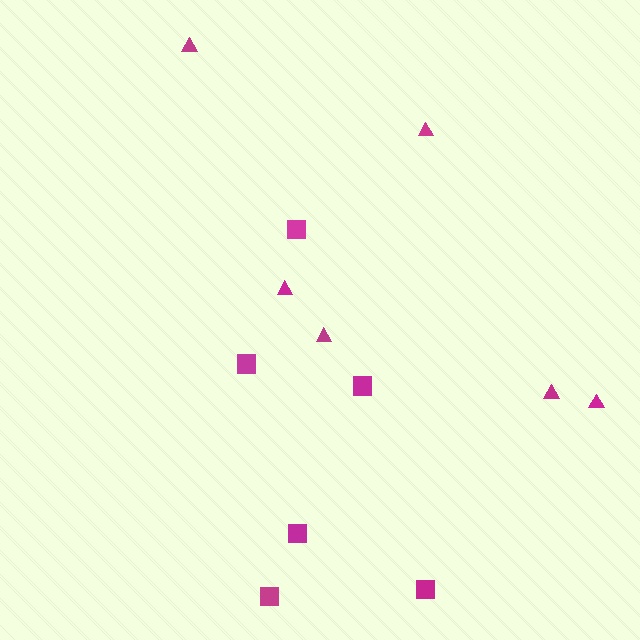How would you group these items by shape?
There are 2 groups: one group of triangles (6) and one group of squares (6).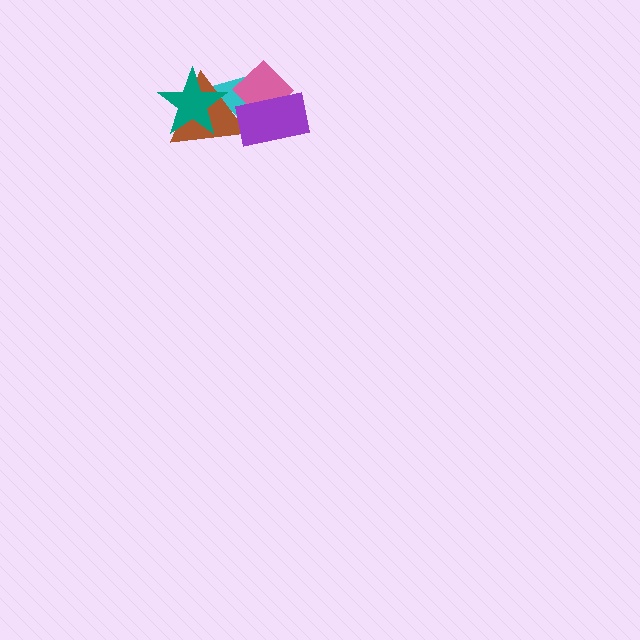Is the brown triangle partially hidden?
Yes, it is partially covered by another shape.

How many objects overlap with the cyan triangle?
4 objects overlap with the cyan triangle.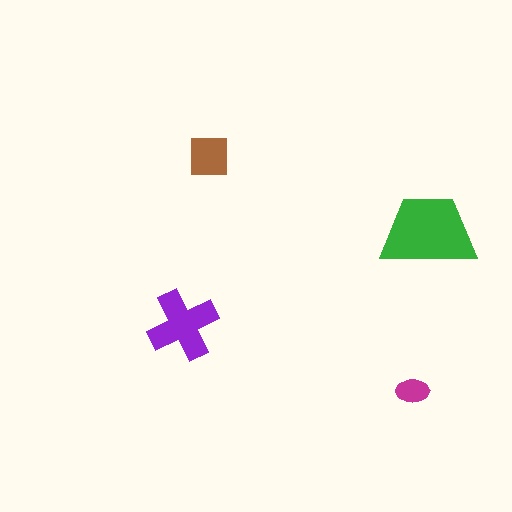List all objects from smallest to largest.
The magenta ellipse, the brown square, the purple cross, the green trapezoid.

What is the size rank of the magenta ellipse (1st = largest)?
4th.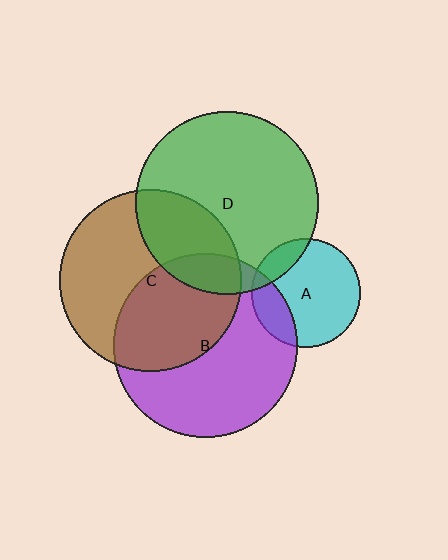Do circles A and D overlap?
Yes.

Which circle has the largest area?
Circle B (purple).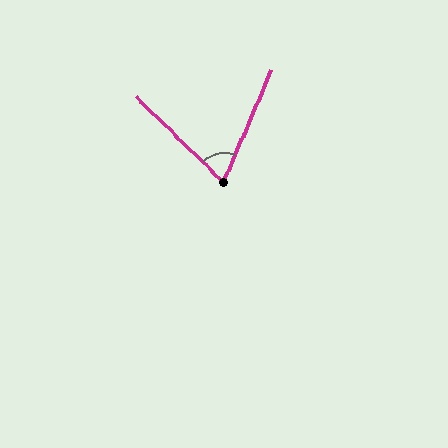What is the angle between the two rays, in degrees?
Approximately 69 degrees.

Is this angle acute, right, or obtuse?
It is acute.